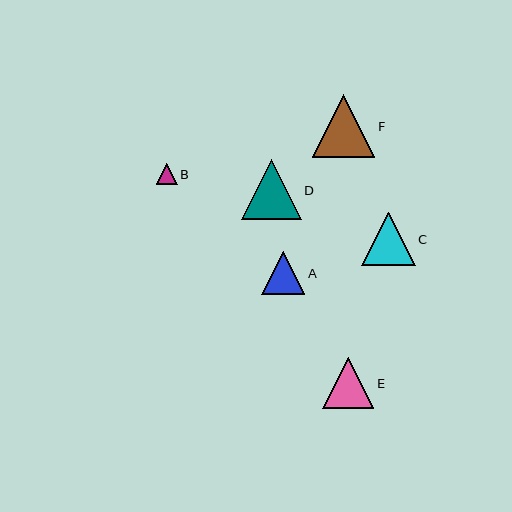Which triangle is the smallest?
Triangle B is the smallest with a size of approximately 21 pixels.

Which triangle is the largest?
Triangle F is the largest with a size of approximately 63 pixels.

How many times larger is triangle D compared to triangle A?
Triangle D is approximately 1.4 times the size of triangle A.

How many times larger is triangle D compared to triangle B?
Triangle D is approximately 2.9 times the size of triangle B.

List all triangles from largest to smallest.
From largest to smallest: F, D, C, E, A, B.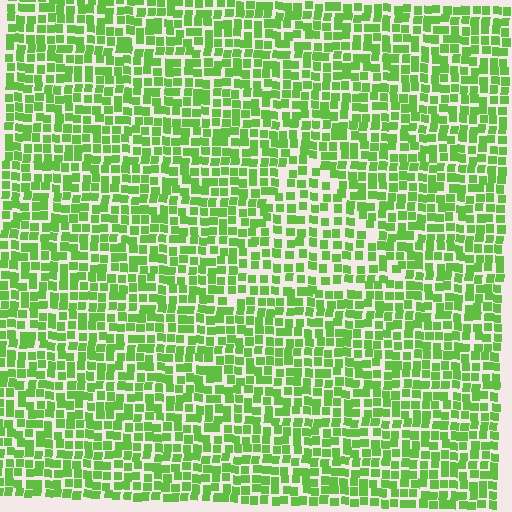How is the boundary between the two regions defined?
The boundary is defined by a change in element density (approximately 1.4x ratio). All elements are the same color, size, and shape.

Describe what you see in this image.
The image contains small lime elements arranged at two different densities. A triangle-shaped region is visible where the elements are less densely packed than the surrounding area.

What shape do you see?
I see a triangle.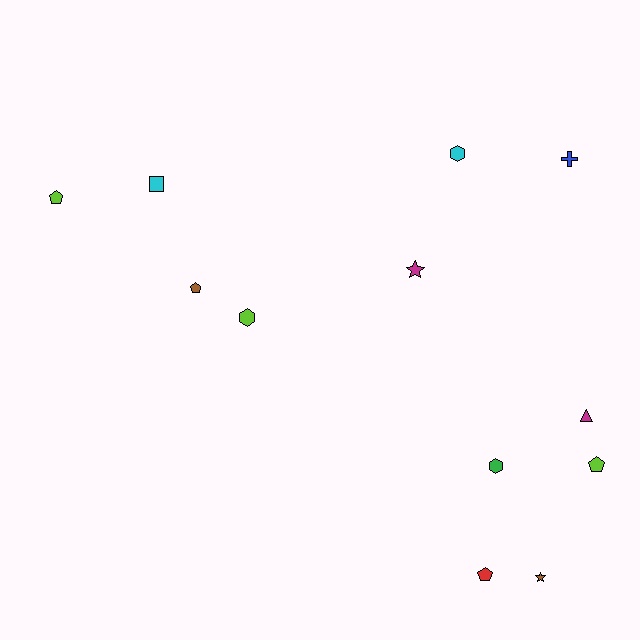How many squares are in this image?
There is 1 square.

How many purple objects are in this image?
There are no purple objects.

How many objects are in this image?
There are 12 objects.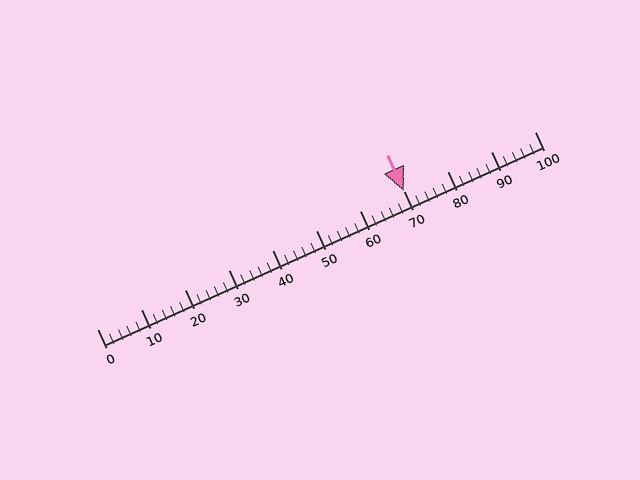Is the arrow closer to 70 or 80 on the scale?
The arrow is closer to 70.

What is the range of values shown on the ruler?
The ruler shows values from 0 to 100.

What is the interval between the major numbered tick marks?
The major tick marks are spaced 10 units apart.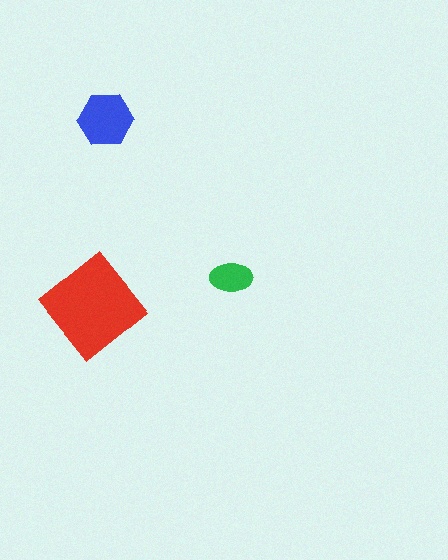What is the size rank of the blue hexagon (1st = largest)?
2nd.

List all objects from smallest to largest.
The green ellipse, the blue hexagon, the red diamond.